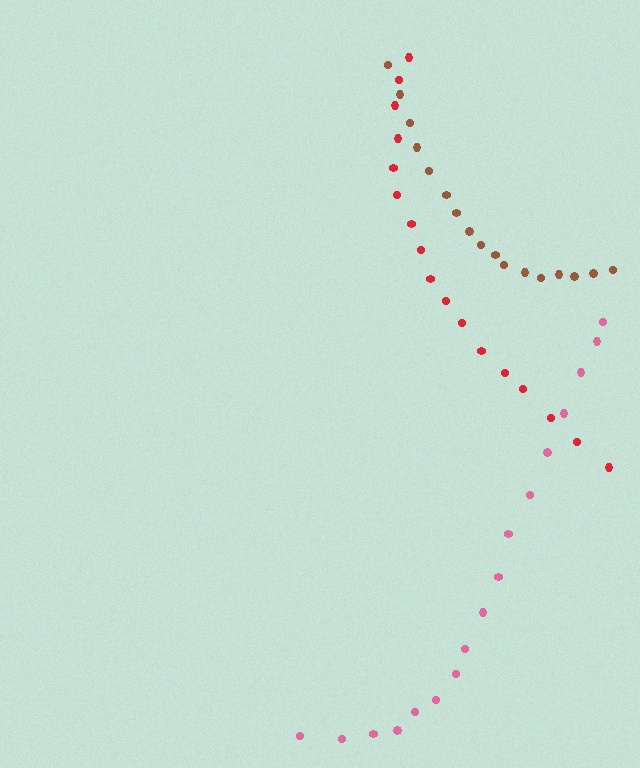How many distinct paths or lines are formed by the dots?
There are 3 distinct paths.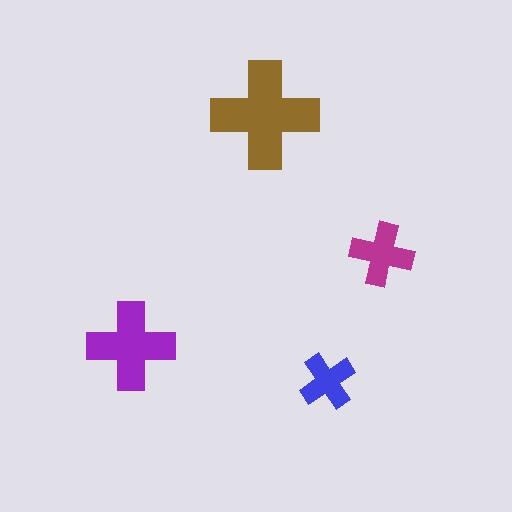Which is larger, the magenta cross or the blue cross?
The magenta one.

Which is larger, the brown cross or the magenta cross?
The brown one.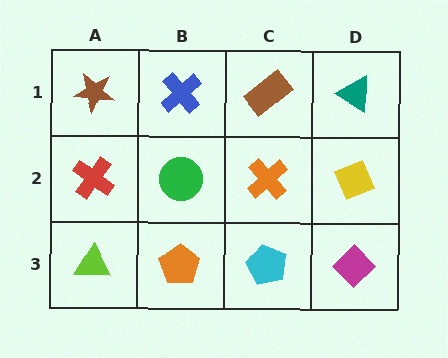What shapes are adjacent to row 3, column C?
An orange cross (row 2, column C), an orange pentagon (row 3, column B), a magenta diamond (row 3, column D).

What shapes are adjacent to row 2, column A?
A brown star (row 1, column A), a lime triangle (row 3, column A), a green circle (row 2, column B).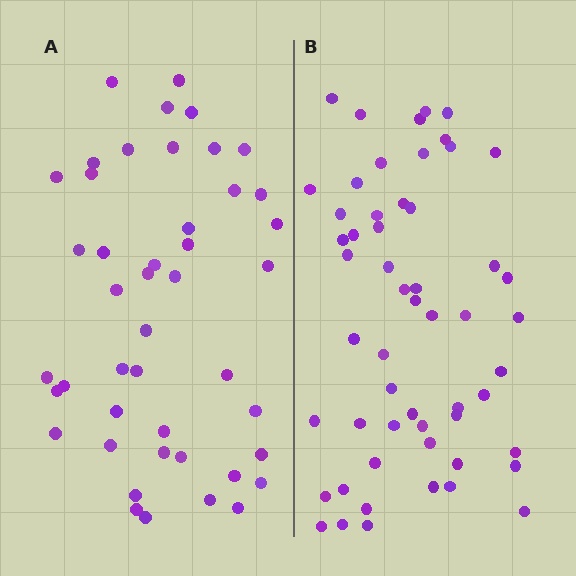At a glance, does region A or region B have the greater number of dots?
Region B (the right region) has more dots.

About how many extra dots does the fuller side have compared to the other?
Region B has roughly 10 or so more dots than region A.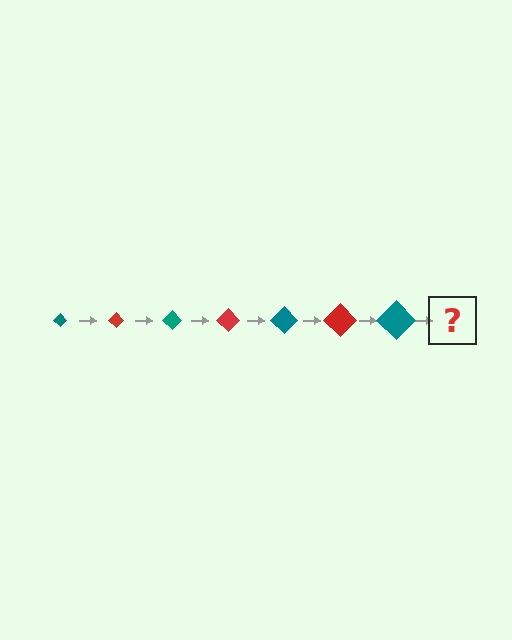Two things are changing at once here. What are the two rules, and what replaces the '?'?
The two rules are that the diamond grows larger each step and the color cycles through teal and red. The '?' should be a red diamond, larger than the previous one.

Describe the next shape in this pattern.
It should be a red diamond, larger than the previous one.